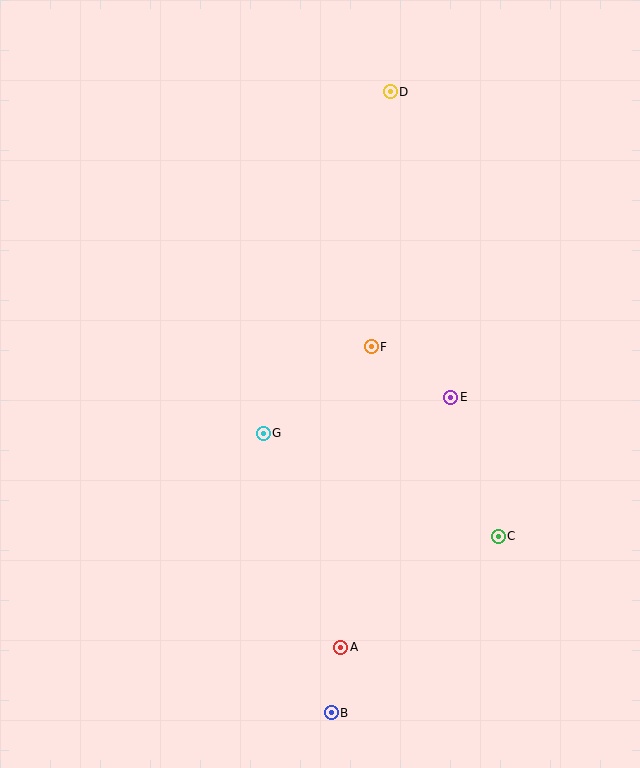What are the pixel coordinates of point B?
Point B is at (331, 713).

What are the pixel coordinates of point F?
Point F is at (371, 347).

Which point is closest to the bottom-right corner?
Point C is closest to the bottom-right corner.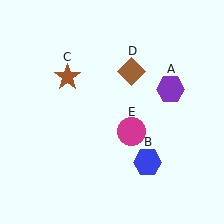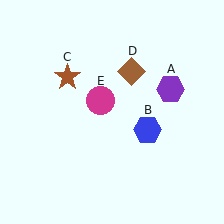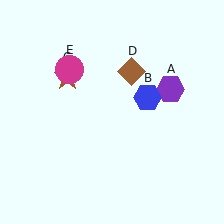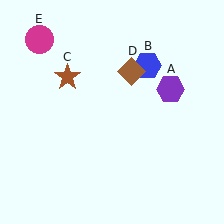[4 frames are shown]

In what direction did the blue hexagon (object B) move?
The blue hexagon (object B) moved up.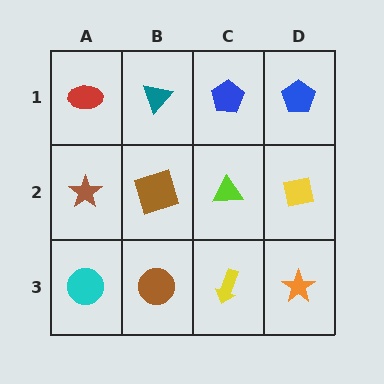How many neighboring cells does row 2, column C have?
4.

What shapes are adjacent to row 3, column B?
A brown square (row 2, column B), a cyan circle (row 3, column A), a yellow arrow (row 3, column C).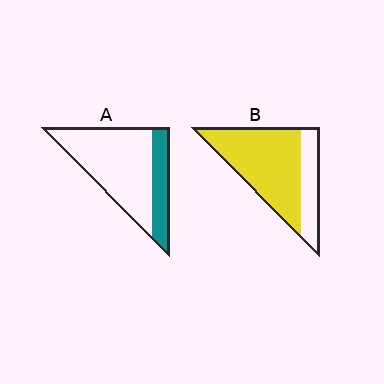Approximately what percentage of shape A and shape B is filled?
A is approximately 25% and B is approximately 75%.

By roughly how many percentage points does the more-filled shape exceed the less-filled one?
By roughly 45 percentage points (B over A).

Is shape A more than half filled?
No.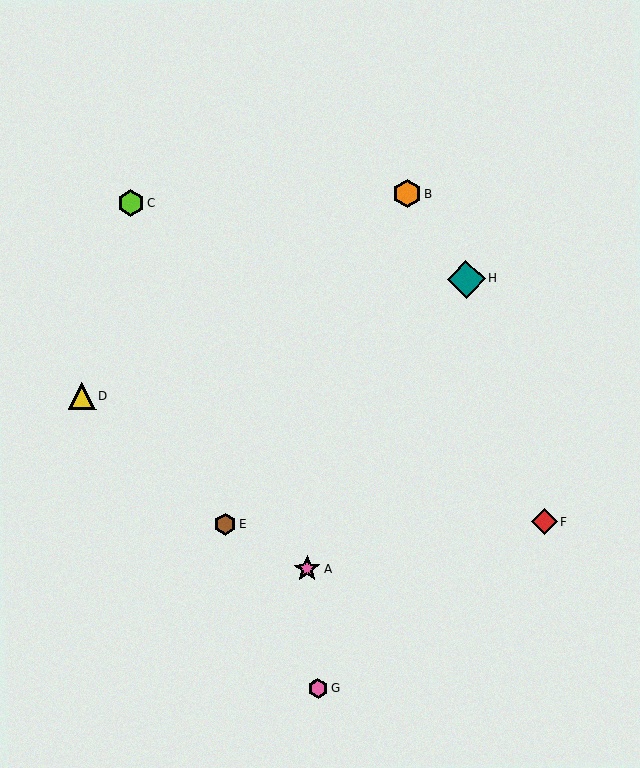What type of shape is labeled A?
Shape A is a pink star.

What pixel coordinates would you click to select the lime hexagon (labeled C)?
Click at (131, 203) to select the lime hexagon C.